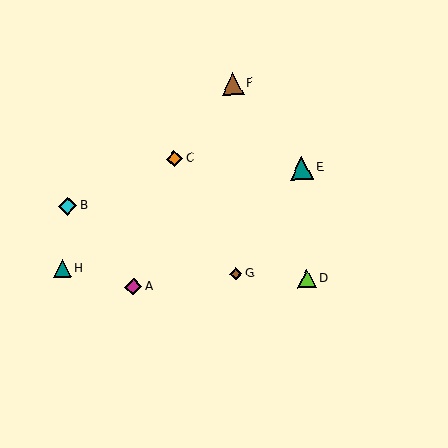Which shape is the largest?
The teal triangle (labeled E) is the largest.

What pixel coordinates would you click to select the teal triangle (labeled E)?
Click at (301, 168) to select the teal triangle E.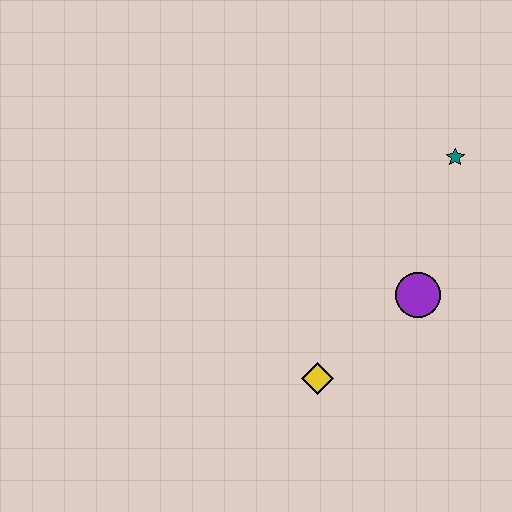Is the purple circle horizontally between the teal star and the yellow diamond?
Yes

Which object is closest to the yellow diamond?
The purple circle is closest to the yellow diamond.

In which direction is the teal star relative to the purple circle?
The teal star is above the purple circle.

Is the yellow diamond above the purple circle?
No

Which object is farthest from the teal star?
The yellow diamond is farthest from the teal star.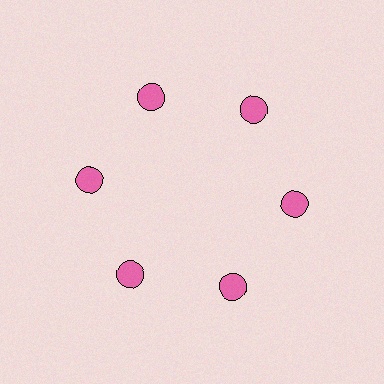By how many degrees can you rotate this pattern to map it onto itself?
The pattern maps onto itself every 60 degrees of rotation.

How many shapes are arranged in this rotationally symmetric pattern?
There are 6 shapes, arranged in 6 groups of 1.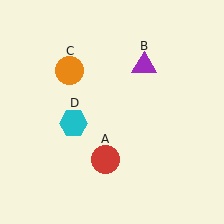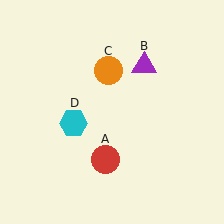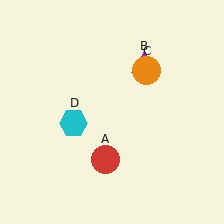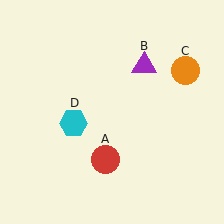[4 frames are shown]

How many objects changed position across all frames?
1 object changed position: orange circle (object C).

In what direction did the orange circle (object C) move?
The orange circle (object C) moved right.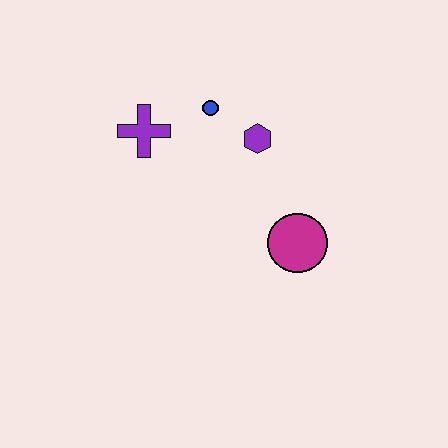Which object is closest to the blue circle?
The purple hexagon is closest to the blue circle.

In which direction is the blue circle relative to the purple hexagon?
The blue circle is to the left of the purple hexagon.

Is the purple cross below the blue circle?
Yes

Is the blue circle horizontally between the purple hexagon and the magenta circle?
No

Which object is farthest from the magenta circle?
The purple cross is farthest from the magenta circle.